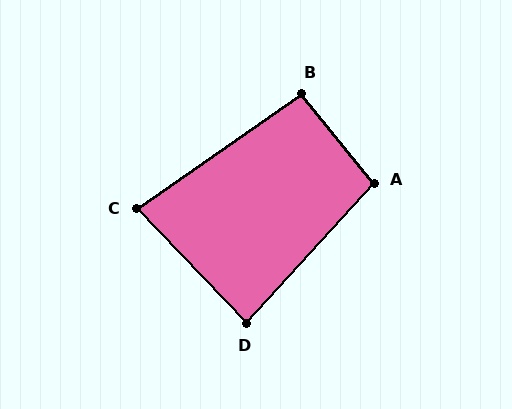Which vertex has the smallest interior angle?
C, at approximately 81 degrees.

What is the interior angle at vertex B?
Approximately 94 degrees (approximately right).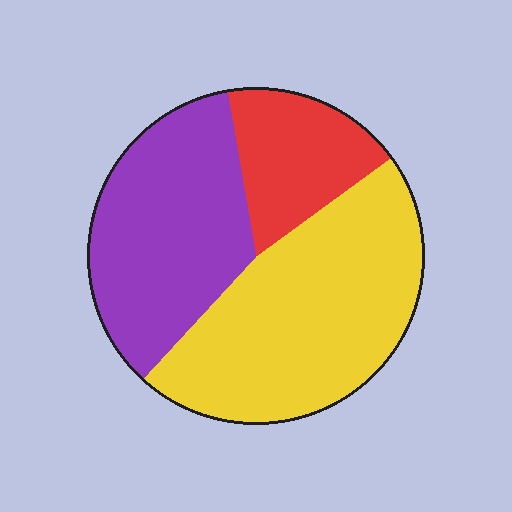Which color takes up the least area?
Red, at roughly 20%.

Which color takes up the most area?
Yellow, at roughly 45%.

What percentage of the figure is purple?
Purple covers 36% of the figure.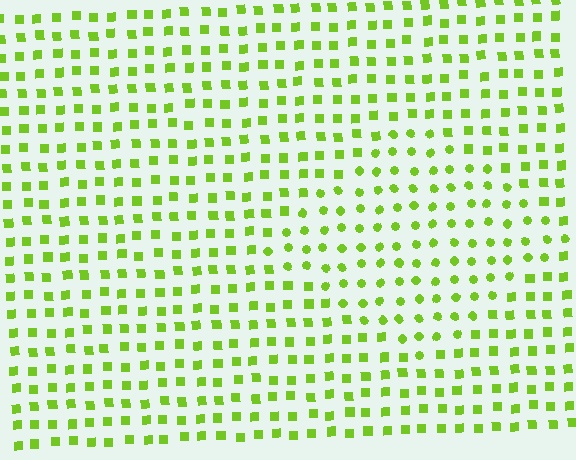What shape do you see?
I see a diamond.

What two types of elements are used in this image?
The image uses circles inside the diamond region and squares outside it.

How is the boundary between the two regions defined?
The boundary is defined by a change in element shape: circles inside vs. squares outside. All elements share the same color and spacing.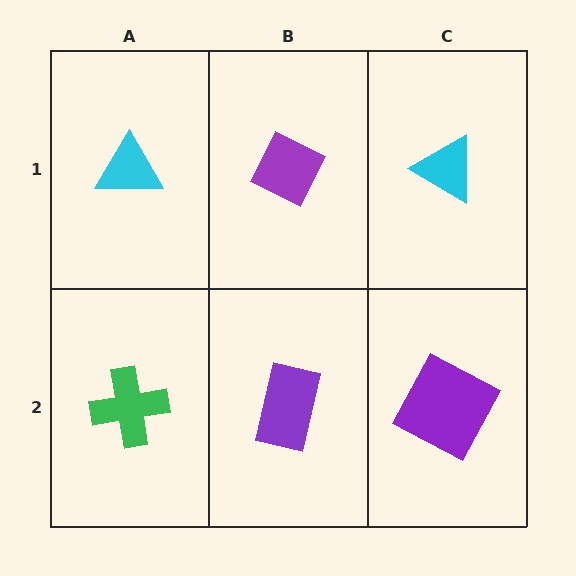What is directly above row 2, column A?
A cyan triangle.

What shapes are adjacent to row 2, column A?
A cyan triangle (row 1, column A), a purple rectangle (row 2, column B).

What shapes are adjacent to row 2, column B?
A purple diamond (row 1, column B), a green cross (row 2, column A), a purple square (row 2, column C).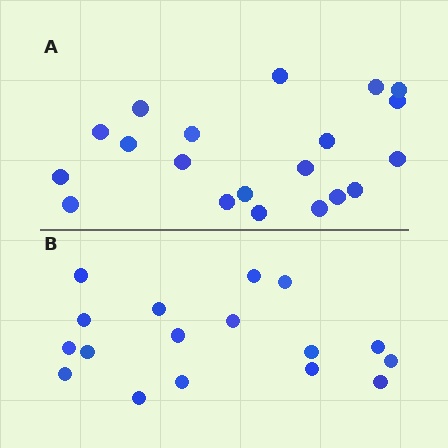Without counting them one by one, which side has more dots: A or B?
Region A (the top region) has more dots.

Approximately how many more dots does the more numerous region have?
Region A has just a few more — roughly 2 or 3 more dots than region B.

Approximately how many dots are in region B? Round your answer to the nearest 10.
About 20 dots. (The exact count is 17, which rounds to 20.)